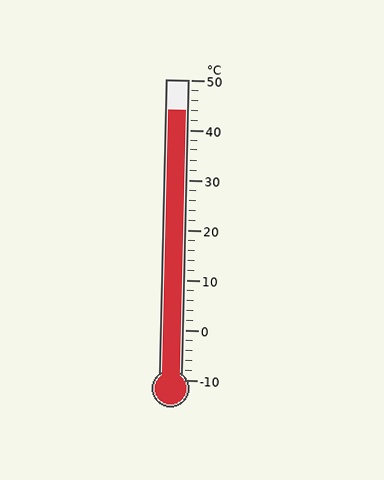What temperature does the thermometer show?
The thermometer shows approximately 44°C.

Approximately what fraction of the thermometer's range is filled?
The thermometer is filled to approximately 90% of its range.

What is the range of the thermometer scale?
The thermometer scale ranges from -10°C to 50°C.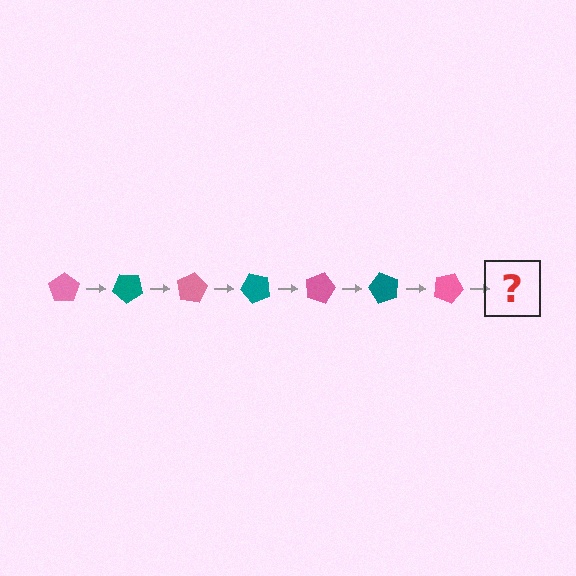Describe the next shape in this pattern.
It should be a teal pentagon, rotated 280 degrees from the start.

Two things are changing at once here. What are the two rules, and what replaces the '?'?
The two rules are that it rotates 40 degrees each step and the color cycles through pink and teal. The '?' should be a teal pentagon, rotated 280 degrees from the start.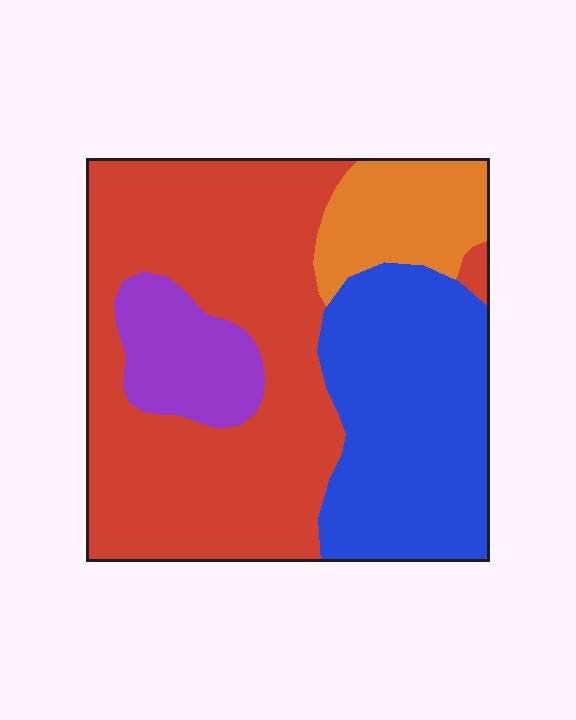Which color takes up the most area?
Red, at roughly 50%.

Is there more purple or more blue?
Blue.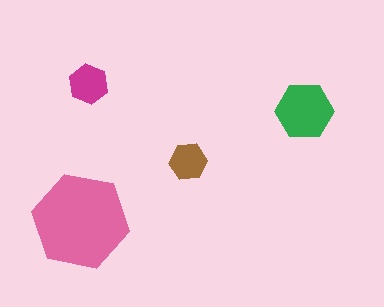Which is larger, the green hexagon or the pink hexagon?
The pink one.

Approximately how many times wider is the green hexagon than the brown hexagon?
About 1.5 times wider.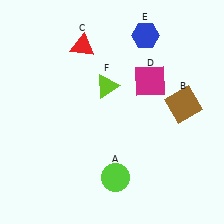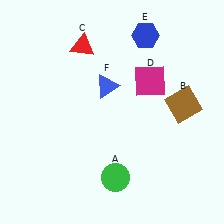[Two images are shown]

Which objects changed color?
A changed from lime to green. F changed from lime to blue.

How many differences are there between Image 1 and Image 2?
There are 2 differences between the two images.